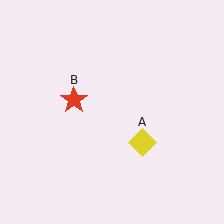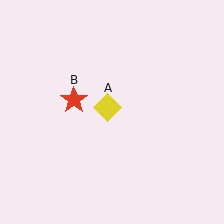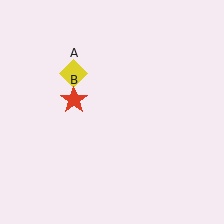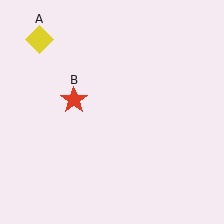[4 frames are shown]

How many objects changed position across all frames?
1 object changed position: yellow diamond (object A).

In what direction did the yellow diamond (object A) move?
The yellow diamond (object A) moved up and to the left.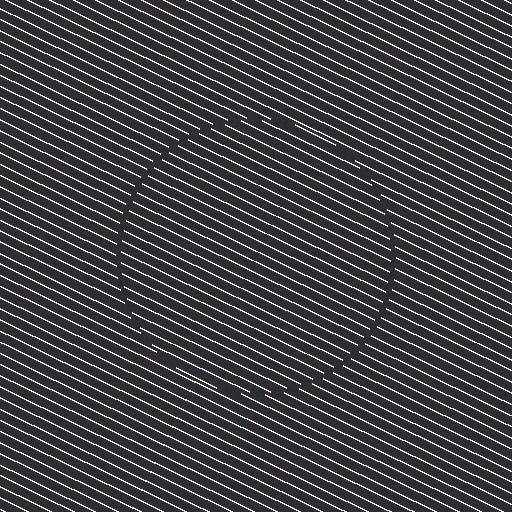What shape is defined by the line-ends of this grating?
An illusory circle. The interior of the shape contains the same grating, shifted by half a period — the contour is defined by the phase discontinuity where line-ends from the inner and outer gratings abut.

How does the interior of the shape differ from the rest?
The interior of the shape contains the same grating, shifted by half a period — the contour is defined by the phase discontinuity where line-ends from the inner and outer gratings abut.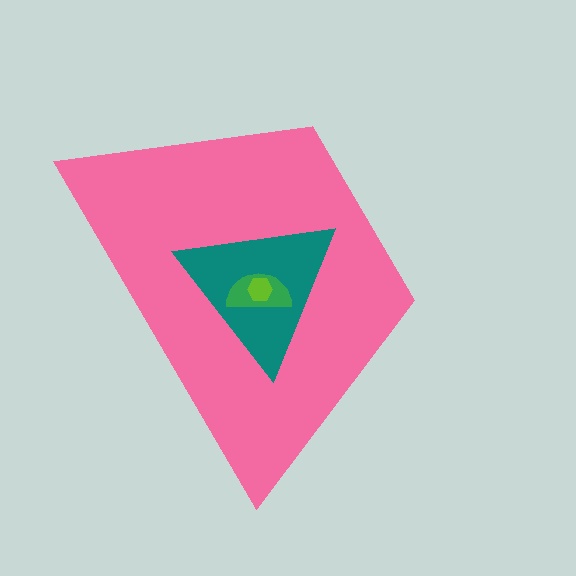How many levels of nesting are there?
4.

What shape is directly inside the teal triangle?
The green semicircle.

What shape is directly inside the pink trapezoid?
The teal triangle.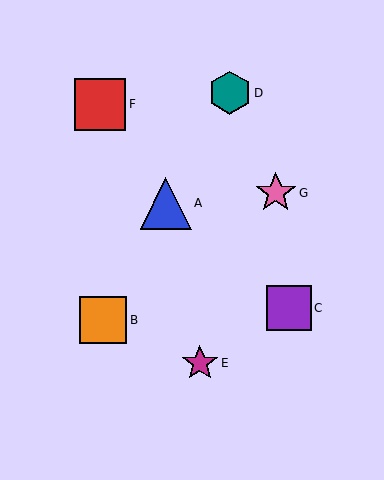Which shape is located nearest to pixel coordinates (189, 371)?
The magenta star (labeled E) at (200, 363) is nearest to that location.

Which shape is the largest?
The red square (labeled F) is the largest.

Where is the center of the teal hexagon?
The center of the teal hexagon is at (230, 93).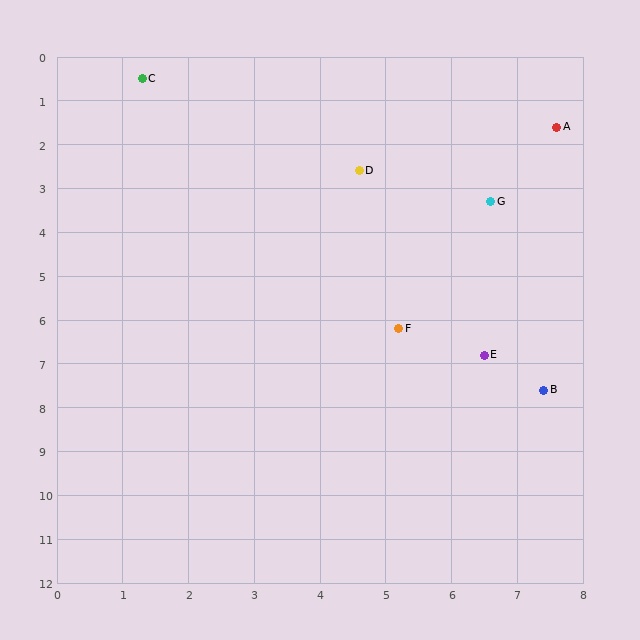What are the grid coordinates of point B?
Point B is at approximately (7.4, 7.6).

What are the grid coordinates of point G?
Point G is at approximately (6.6, 3.3).